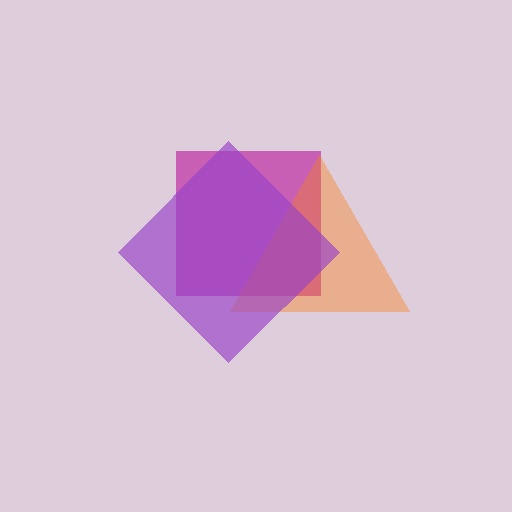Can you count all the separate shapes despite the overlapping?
Yes, there are 3 separate shapes.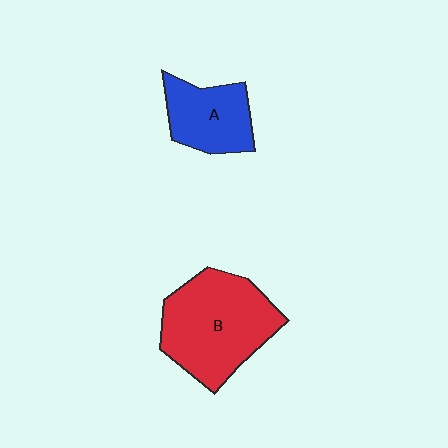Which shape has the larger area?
Shape B (red).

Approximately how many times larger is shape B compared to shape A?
Approximately 1.8 times.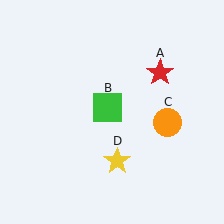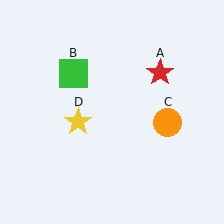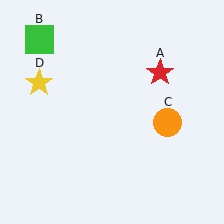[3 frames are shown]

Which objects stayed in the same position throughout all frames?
Red star (object A) and orange circle (object C) remained stationary.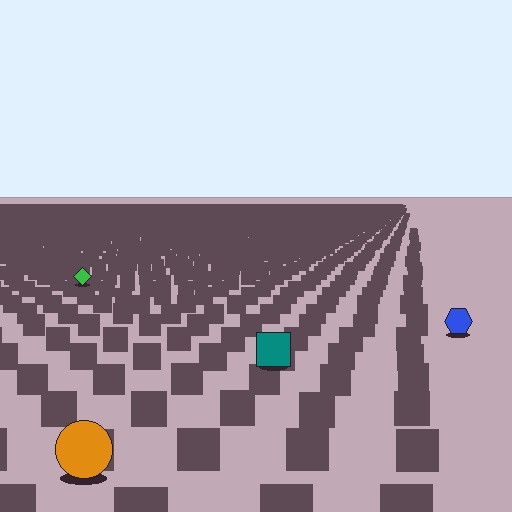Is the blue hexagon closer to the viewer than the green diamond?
Yes. The blue hexagon is closer — you can tell from the texture gradient: the ground texture is coarser near it.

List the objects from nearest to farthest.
From nearest to farthest: the orange circle, the teal square, the blue hexagon, the green diamond.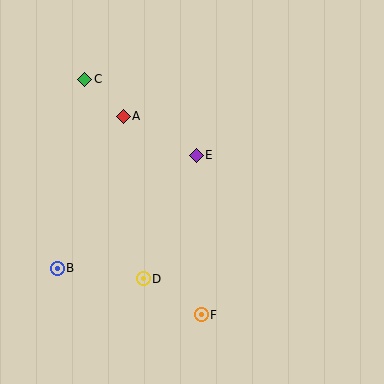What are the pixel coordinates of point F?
Point F is at (201, 315).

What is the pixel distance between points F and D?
The distance between F and D is 68 pixels.